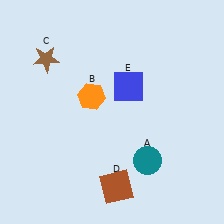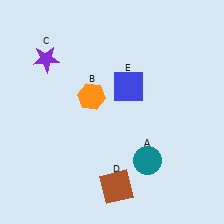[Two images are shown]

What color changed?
The star (C) changed from brown in Image 1 to purple in Image 2.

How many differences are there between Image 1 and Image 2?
There is 1 difference between the two images.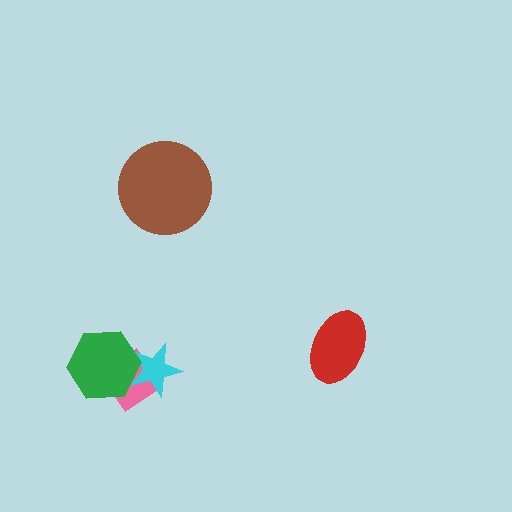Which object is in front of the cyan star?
The green hexagon is in front of the cyan star.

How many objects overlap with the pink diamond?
2 objects overlap with the pink diamond.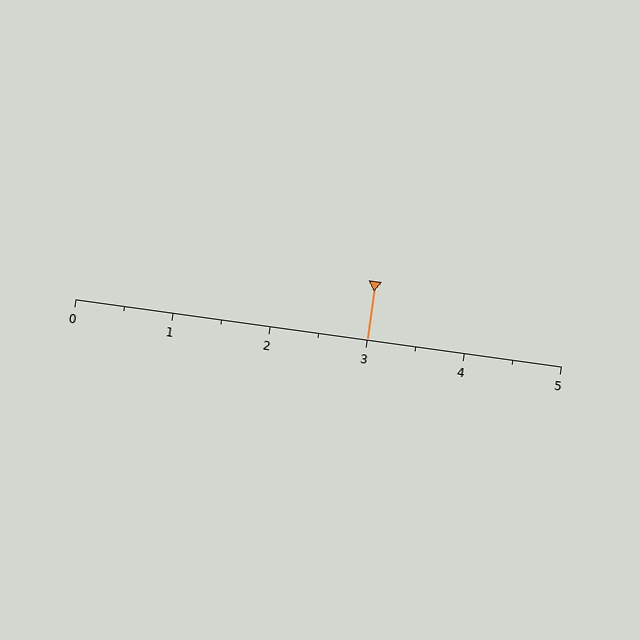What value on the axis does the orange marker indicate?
The marker indicates approximately 3.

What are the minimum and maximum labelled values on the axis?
The axis runs from 0 to 5.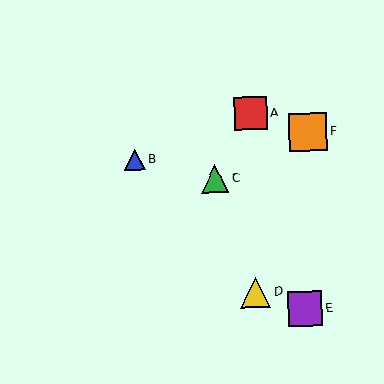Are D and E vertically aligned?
No, D is at x≈256 and E is at x≈305.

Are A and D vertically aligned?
Yes, both are at x≈250.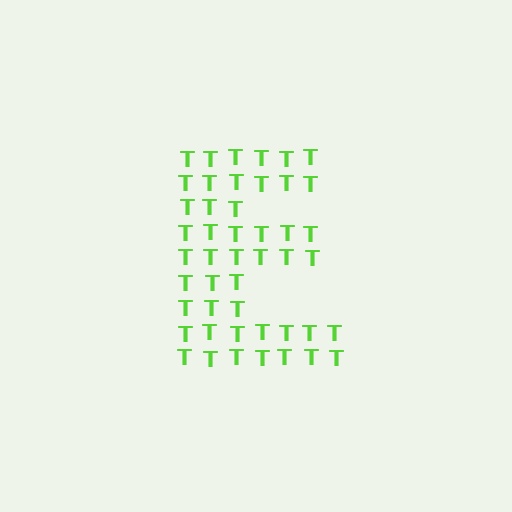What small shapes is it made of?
It is made of small letter T's.